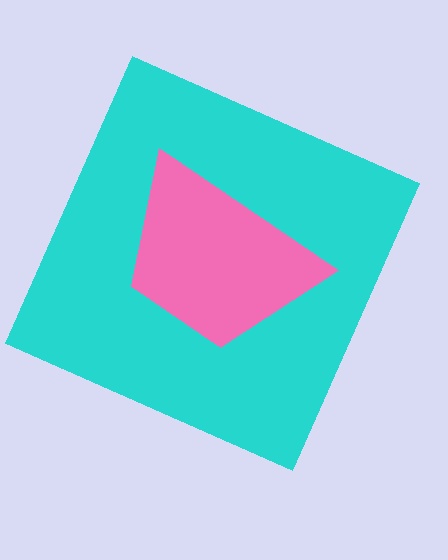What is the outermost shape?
The cyan square.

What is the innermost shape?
The pink trapezoid.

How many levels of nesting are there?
2.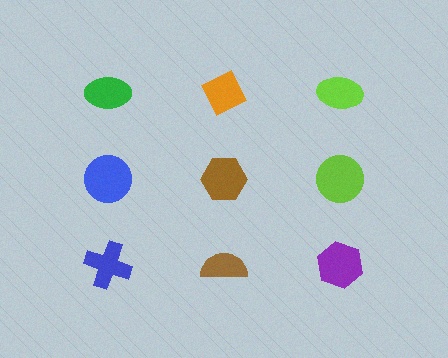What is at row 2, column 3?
A lime circle.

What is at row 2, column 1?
A blue circle.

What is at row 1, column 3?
A lime ellipse.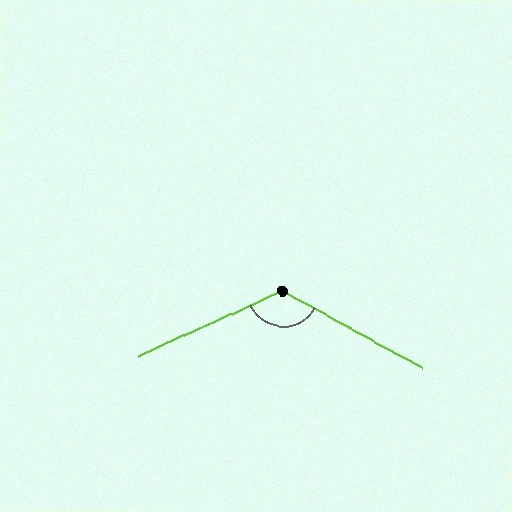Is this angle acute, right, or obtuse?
It is obtuse.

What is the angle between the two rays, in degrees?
Approximately 127 degrees.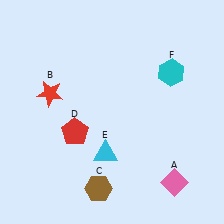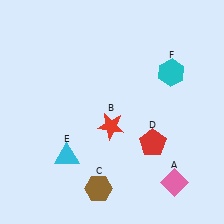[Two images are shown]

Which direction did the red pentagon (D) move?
The red pentagon (D) moved right.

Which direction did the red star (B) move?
The red star (B) moved right.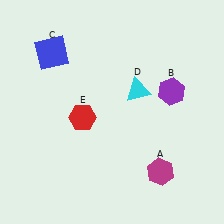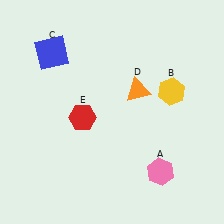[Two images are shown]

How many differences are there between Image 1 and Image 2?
There are 3 differences between the two images.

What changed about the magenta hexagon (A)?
In Image 1, A is magenta. In Image 2, it changed to pink.